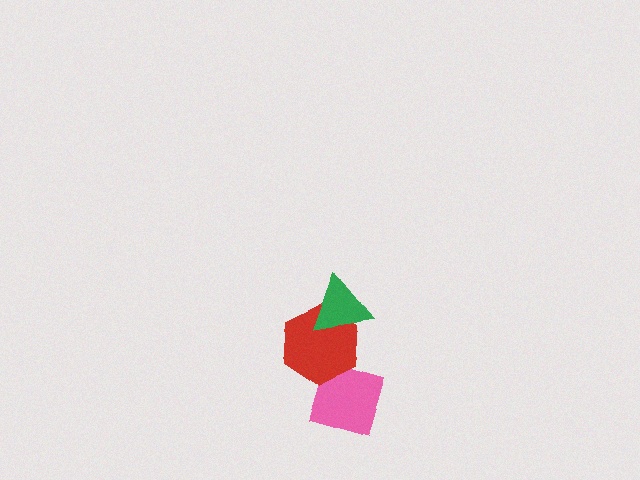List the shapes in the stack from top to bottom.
From top to bottom: the green triangle, the red hexagon, the pink diamond.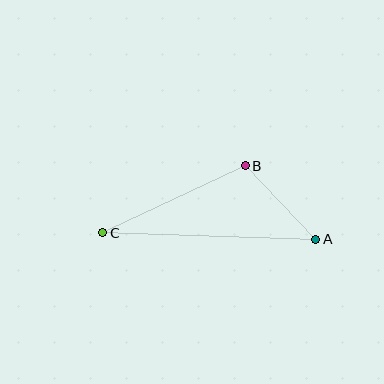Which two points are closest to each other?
Points A and B are closest to each other.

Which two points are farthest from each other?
Points A and C are farthest from each other.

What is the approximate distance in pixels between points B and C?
The distance between B and C is approximately 157 pixels.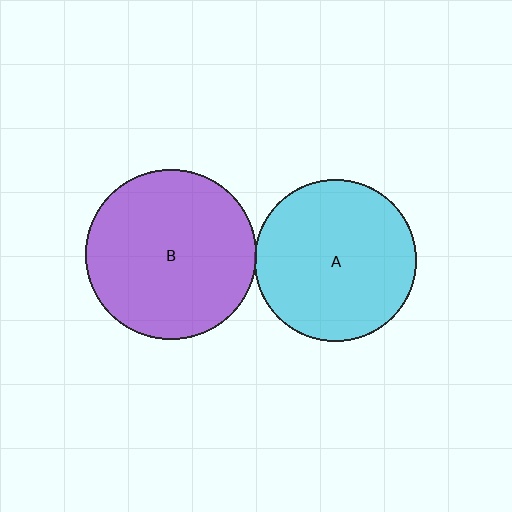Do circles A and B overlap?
Yes.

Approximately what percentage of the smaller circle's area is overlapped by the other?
Approximately 5%.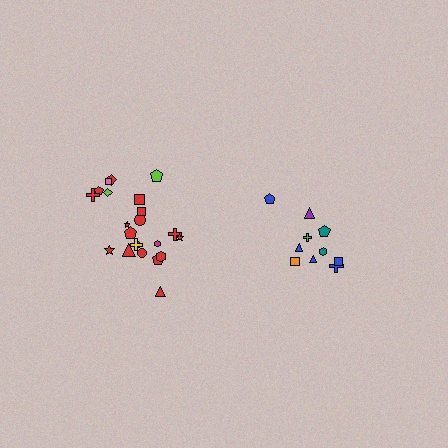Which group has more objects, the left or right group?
The left group.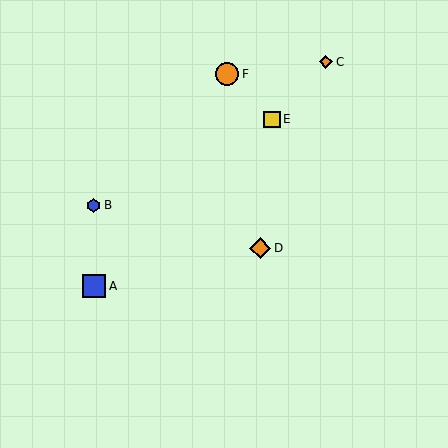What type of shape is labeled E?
Shape E is a yellow square.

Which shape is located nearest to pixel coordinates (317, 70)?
The orange diamond (labeled C) at (326, 62) is nearest to that location.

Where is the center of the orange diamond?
The center of the orange diamond is at (326, 62).